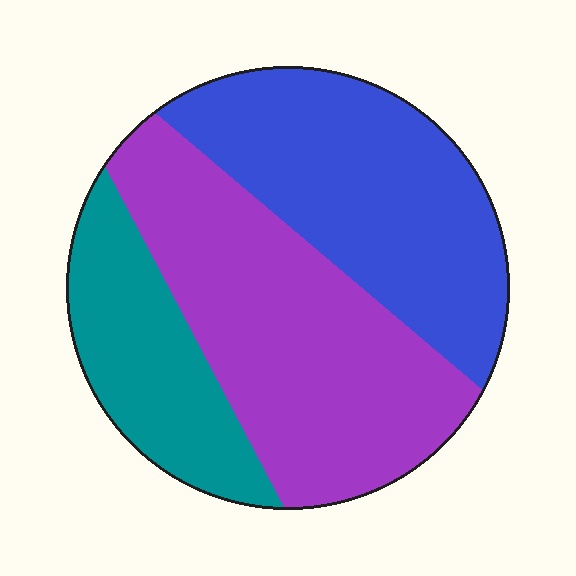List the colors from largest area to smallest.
From largest to smallest: purple, blue, teal.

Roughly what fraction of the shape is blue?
Blue covers roughly 35% of the shape.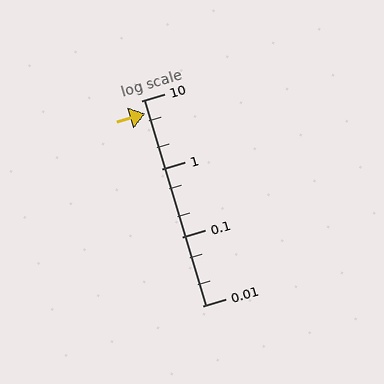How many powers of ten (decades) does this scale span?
The scale spans 3 decades, from 0.01 to 10.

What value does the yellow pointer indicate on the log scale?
The pointer indicates approximately 6.5.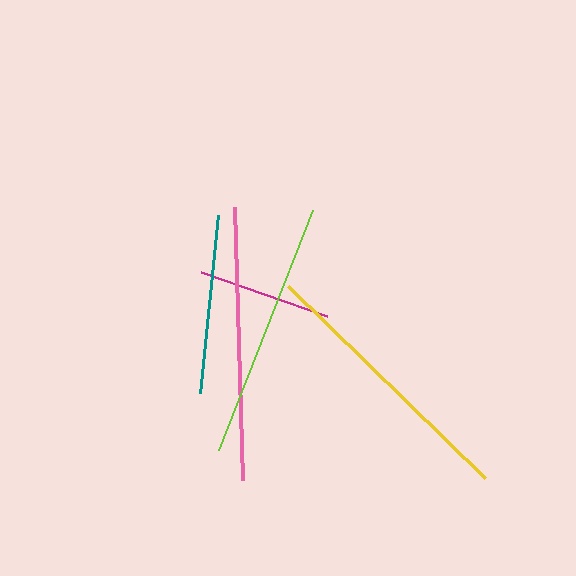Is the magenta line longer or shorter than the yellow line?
The yellow line is longer than the magenta line.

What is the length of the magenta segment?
The magenta segment is approximately 133 pixels long.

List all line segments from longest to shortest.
From longest to shortest: yellow, pink, lime, teal, magenta.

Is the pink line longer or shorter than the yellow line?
The yellow line is longer than the pink line.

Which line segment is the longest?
The yellow line is the longest at approximately 275 pixels.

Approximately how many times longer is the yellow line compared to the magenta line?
The yellow line is approximately 2.1 times the length of the magenta line.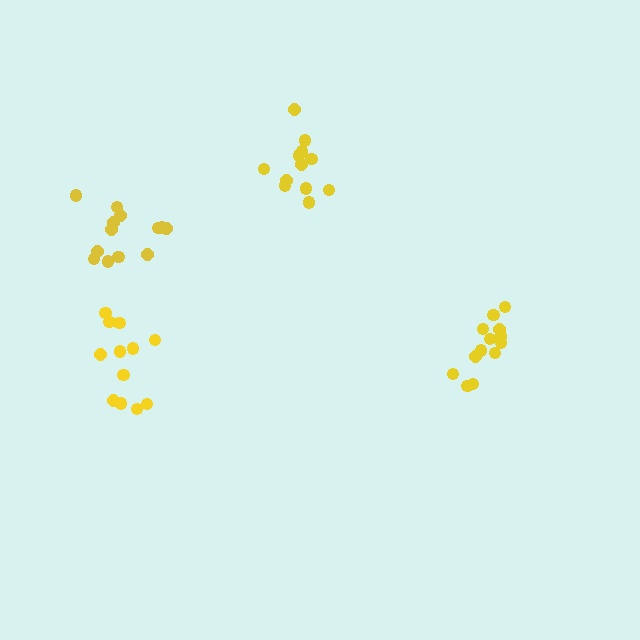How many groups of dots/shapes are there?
There are 4 groups.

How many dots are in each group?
Group 1: 12 dots, Group 2: 13 dots, Group 3: 12 dots, Group 4: 13 dots (50 total).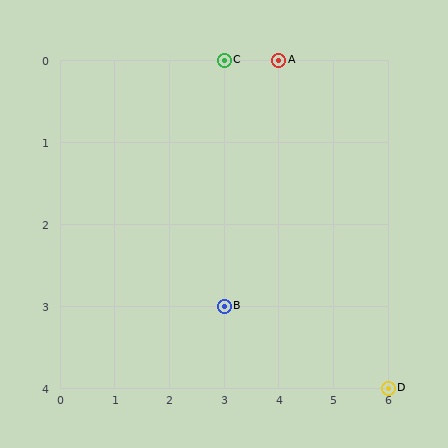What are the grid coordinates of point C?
Point C is at grid coordinates (3, 0).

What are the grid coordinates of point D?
Point D is at grid coordinates (6, 4).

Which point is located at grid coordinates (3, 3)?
Point B is at (3, 3).